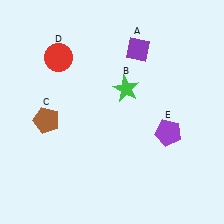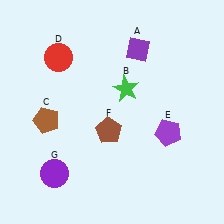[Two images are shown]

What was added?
A brown pentagon (F), a purple circle (G) were added in Image 2.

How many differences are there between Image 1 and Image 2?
There are 2 differences between the two images.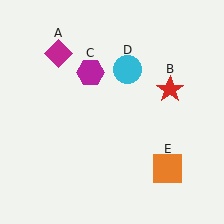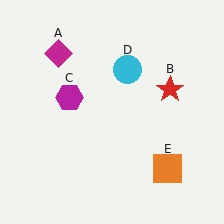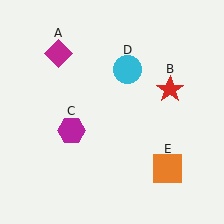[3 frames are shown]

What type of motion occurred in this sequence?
The magenta hexagon (object C) rotated counterclockwise around the center of the scene.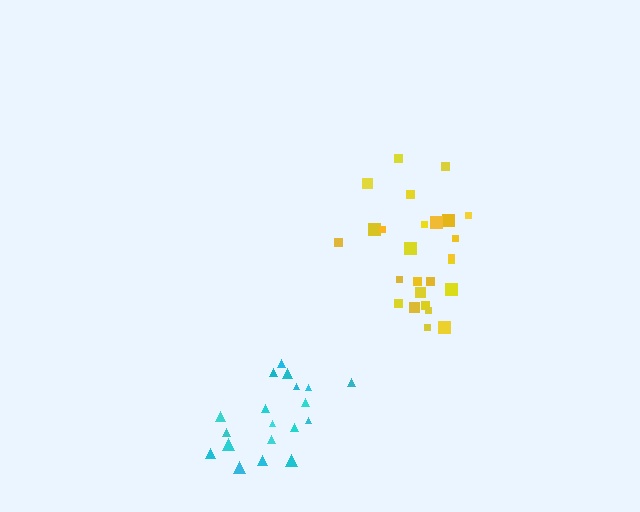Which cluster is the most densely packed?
Cyan.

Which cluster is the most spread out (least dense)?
Yellow.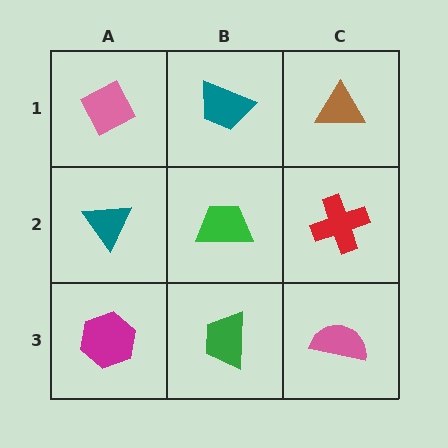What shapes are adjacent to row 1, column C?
A red cross (row 2, column C), a teal trapezoid (row 1, column B).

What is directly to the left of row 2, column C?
A green trapezoid.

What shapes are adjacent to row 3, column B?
A green trapezoid (row 2, column B), a magenta hexagon (row 3, column A), a pink semicircle (row 3, column C).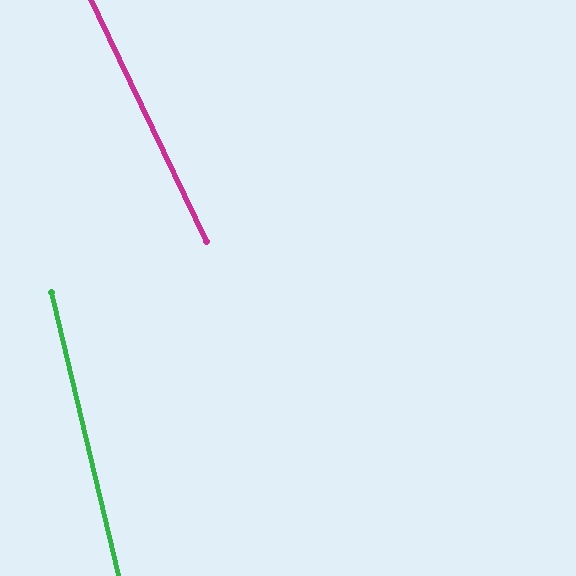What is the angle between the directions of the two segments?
Approximately 12 degrees.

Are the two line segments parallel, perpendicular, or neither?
Neither parallel nor perpendicular — they differ by about 12°.